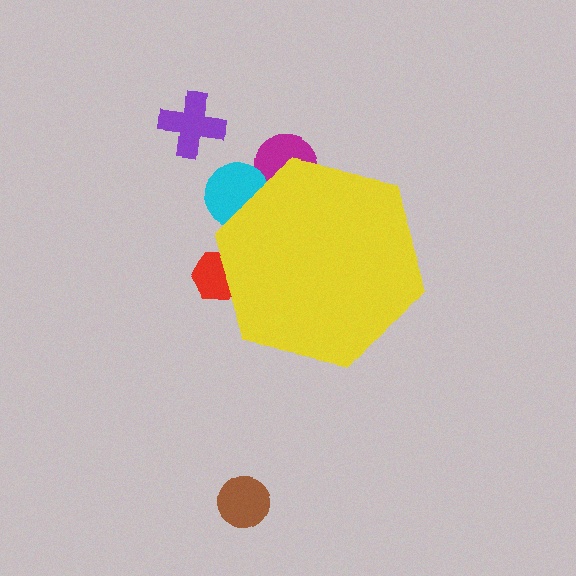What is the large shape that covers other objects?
A yellow hexagon.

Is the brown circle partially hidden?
No, the brown circle is fully visible.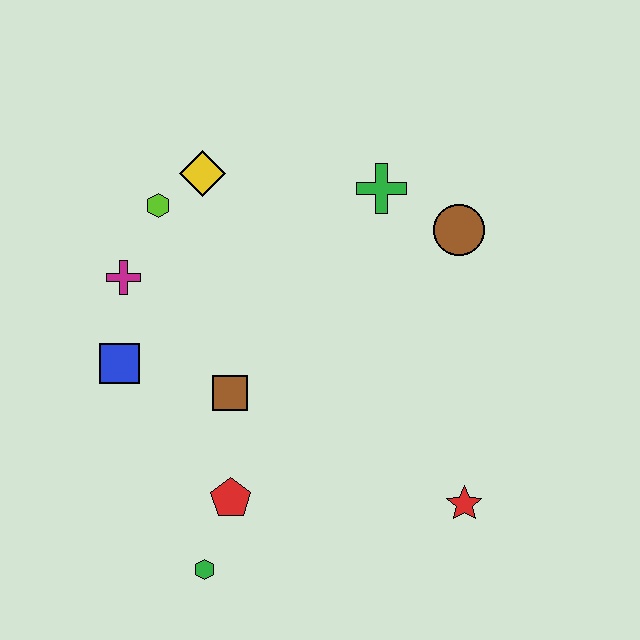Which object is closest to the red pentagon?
The green hexagon is closest to the red pentagon.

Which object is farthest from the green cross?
The green hexagon is farthest from the green cross.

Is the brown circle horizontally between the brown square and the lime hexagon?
No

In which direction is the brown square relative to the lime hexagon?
The brown square is below the lime hexagon.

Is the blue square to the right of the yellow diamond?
No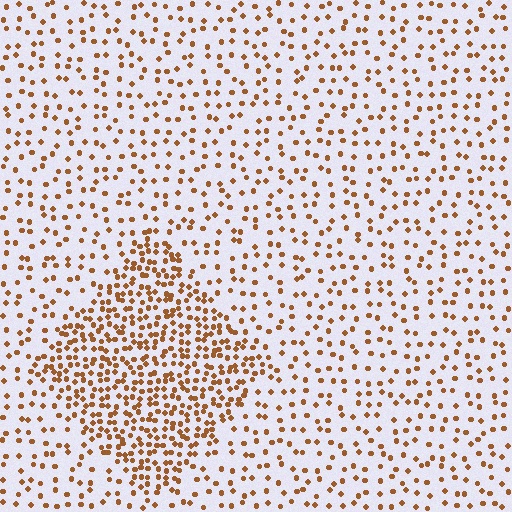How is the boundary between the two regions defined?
The boundary is defined by a change in element density (approximately 2.4x ratio). All elements are the same color, size, and shape.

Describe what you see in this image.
The image contains small brown elements arranged at two different densities. A diamond-shaped region is visible where the elements are more densely packed than the surrounding area.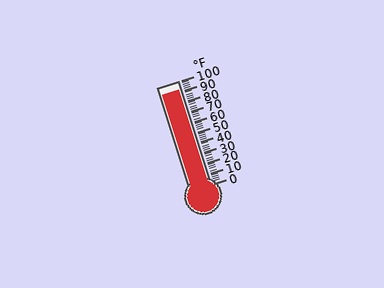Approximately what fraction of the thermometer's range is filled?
The thermometer is filled to approximately 90% of its range.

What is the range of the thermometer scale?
The thermometer scale ranges from 0°F to 100°F.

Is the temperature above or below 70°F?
The temperature is above 70°F.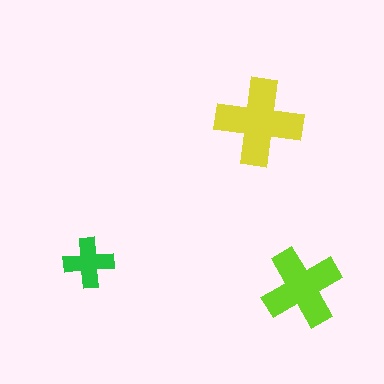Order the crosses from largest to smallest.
the yellow one, the lime one, the green one.